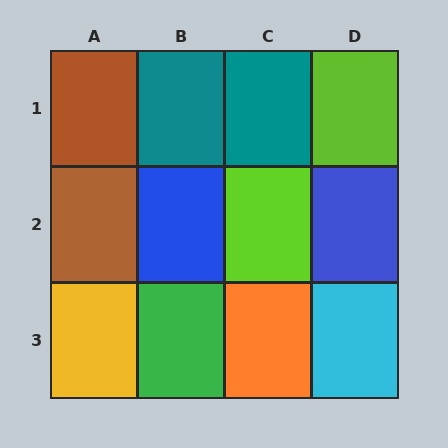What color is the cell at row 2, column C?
Lime.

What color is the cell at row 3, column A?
Yellow.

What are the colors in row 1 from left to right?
Brown, teal, teal, lime.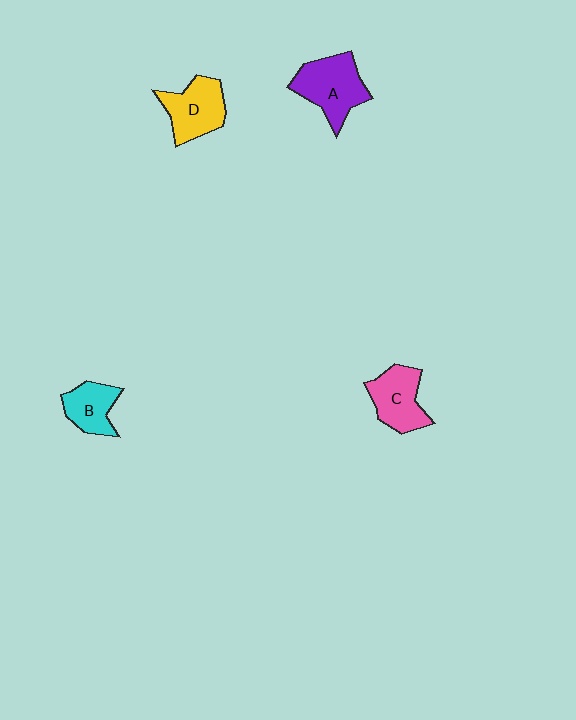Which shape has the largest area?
Shape A (purple).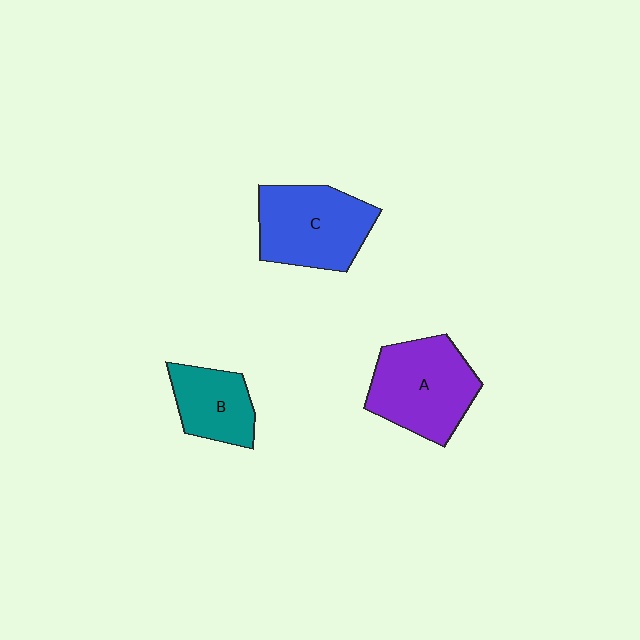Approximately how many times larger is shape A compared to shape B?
Approximately 1.6 times.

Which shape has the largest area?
Shape A (purple).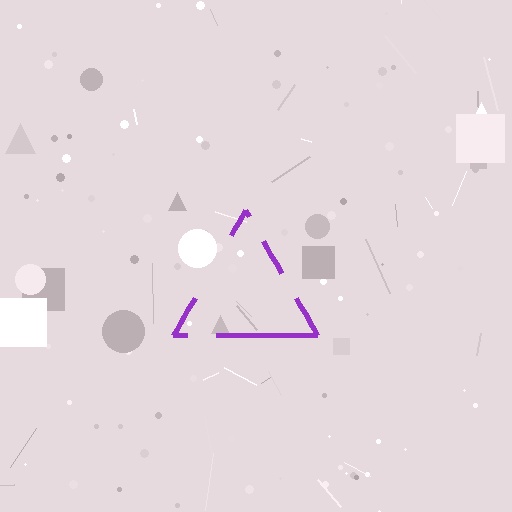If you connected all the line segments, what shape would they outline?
They would outline a triangle.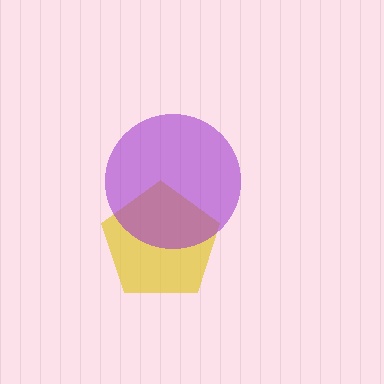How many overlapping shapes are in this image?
There are 2 overlapping shapes in the image.